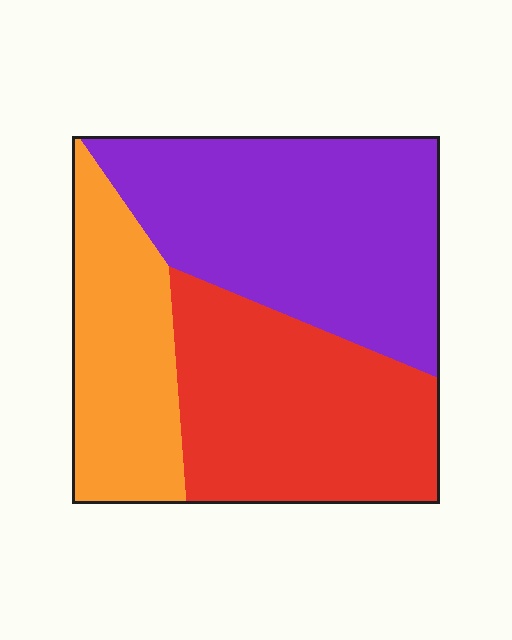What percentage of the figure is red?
Red takes up about one third (1/3) of the figure.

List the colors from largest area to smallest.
From largest to smallest: purple, red, orange.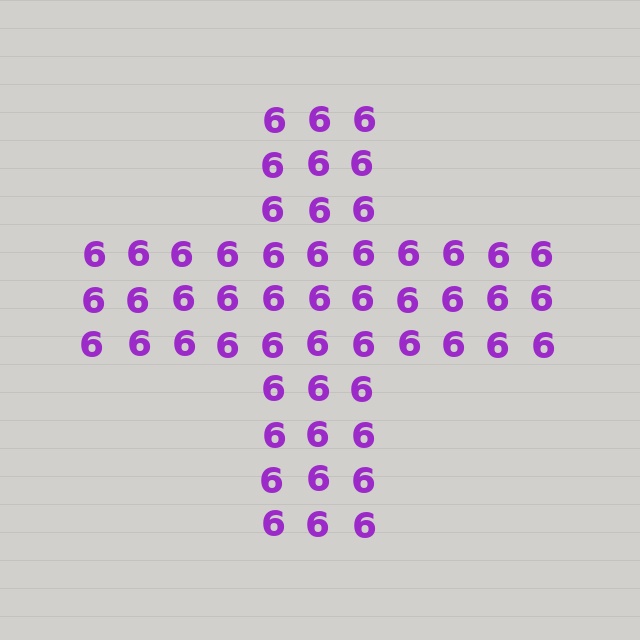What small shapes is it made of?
It is made of small digit 6's.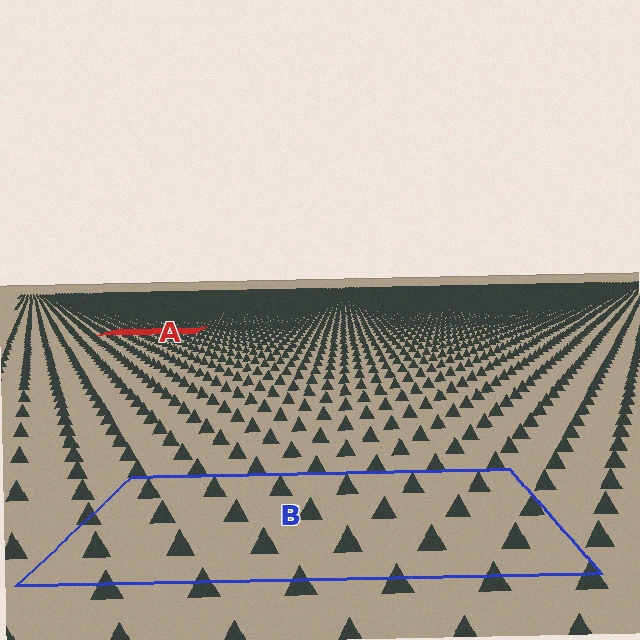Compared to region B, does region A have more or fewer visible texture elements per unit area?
Region A has more texture elements per unit area — they are packed more densely because it is farther away.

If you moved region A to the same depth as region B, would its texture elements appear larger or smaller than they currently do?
They would appear larger. At a closer depth, the same texture elements are projected at a bigger on-screen size.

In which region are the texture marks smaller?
The texture marks are smaller in region A, because it is farther away.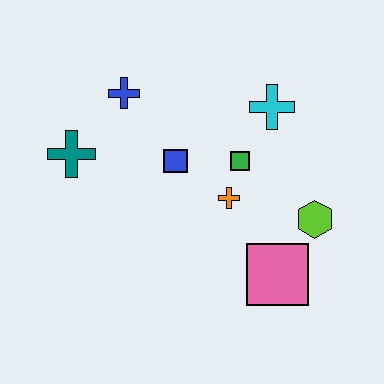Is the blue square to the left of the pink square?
Yes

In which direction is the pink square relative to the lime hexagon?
The pink square is below the lime hexagon.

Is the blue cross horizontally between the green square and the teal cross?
Yes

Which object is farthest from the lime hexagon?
The teal cross is farthest from the lime hexagon.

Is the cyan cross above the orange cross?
Yes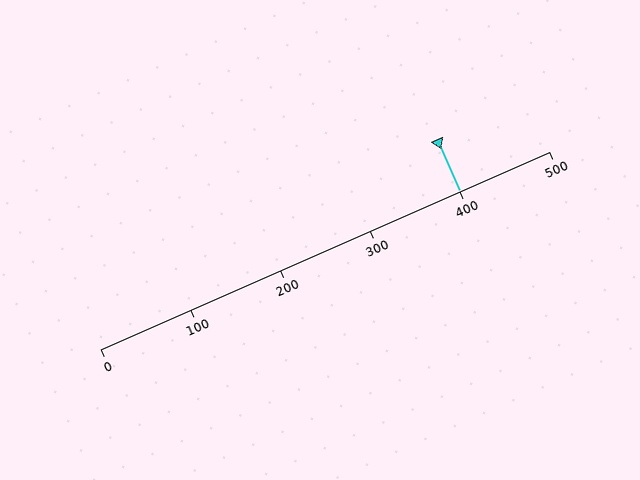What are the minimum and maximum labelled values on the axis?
The axis runs from 0 to 500.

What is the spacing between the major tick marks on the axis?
The major ticks are spaced 100 apart.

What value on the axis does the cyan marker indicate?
The marker indicates approximately 400.